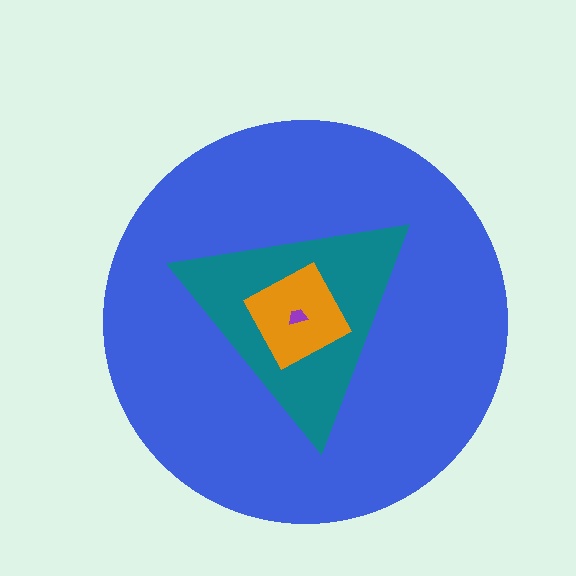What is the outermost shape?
The blue circle.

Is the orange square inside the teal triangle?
Yes.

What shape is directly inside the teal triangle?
The orange square.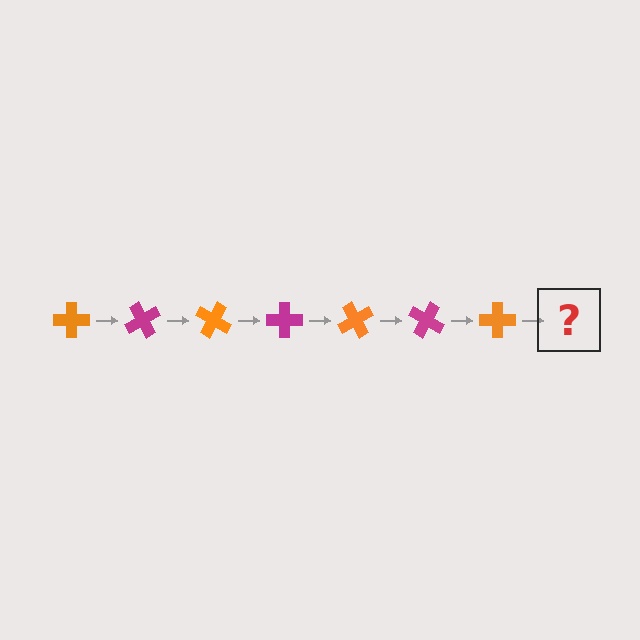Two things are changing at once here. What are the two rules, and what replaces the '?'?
The two rules are that it rotates 60 degrees each step and the color cycles through orange and magenta. The '?' should be a magenta cross, rotated 420 degrees from the start.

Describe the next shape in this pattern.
It should be a magenta cross, rotated 420 degrees from the start.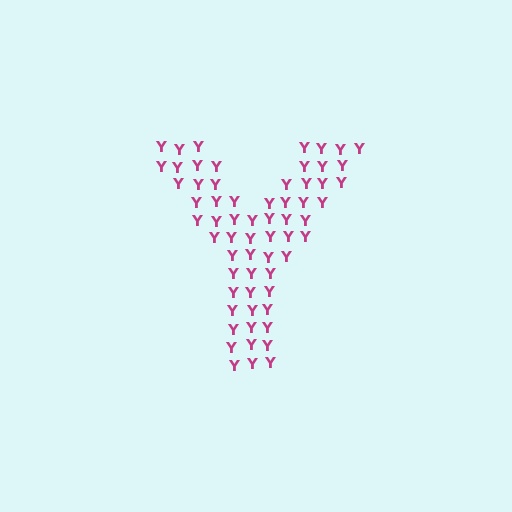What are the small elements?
The small elements are letter Y's.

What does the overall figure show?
The overall figure shows the letter Y.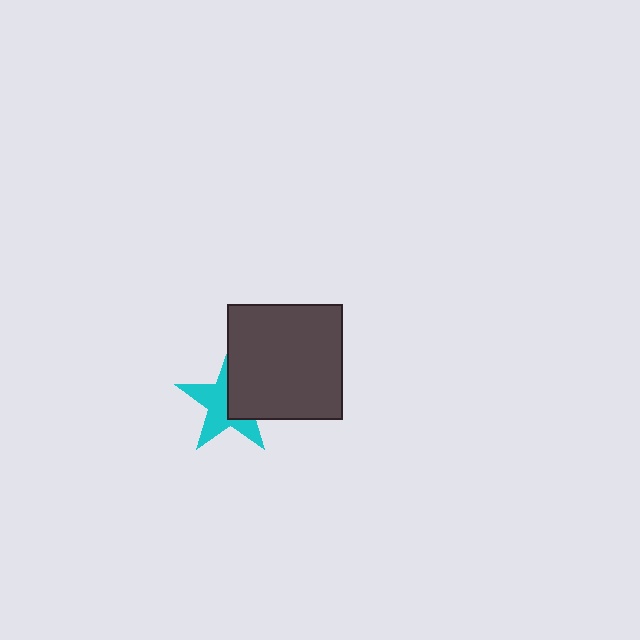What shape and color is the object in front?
The object in front is a dark gray square.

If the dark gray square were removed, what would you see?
You would see the complete cyan star.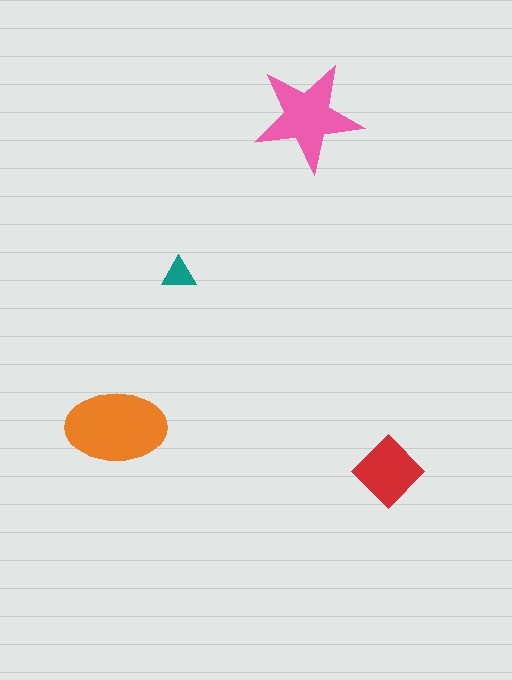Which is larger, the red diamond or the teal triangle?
The red diamond.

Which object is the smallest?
The teal triangle.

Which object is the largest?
The orange ellipse.